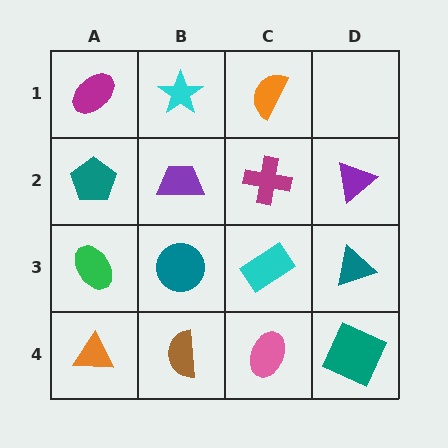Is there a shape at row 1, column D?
No, that cell is empty.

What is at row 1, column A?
A magenta ellipse.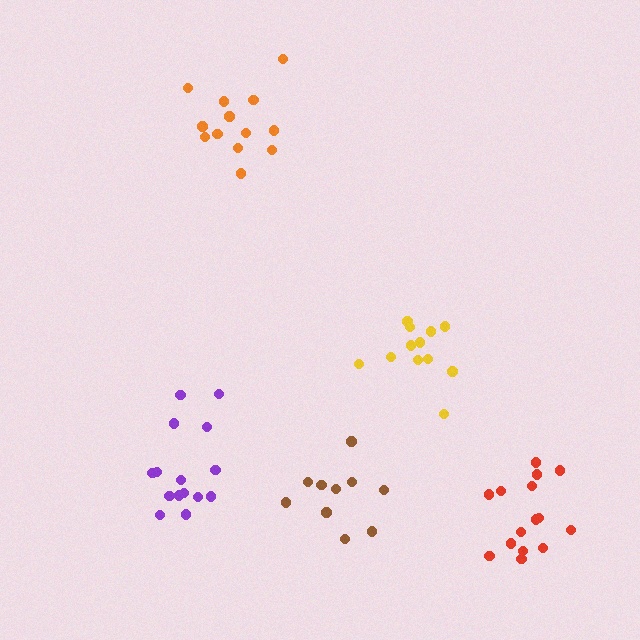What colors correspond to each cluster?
The clusters are colored: yellow, orange, purple, brown, red.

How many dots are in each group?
Group 1: 12 dots, Group 2: 13 dots, Group 3: 15 dots, Group 4: 10 dots, Group 5: 15 dots (65 total).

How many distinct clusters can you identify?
There are 5 distinct clusters.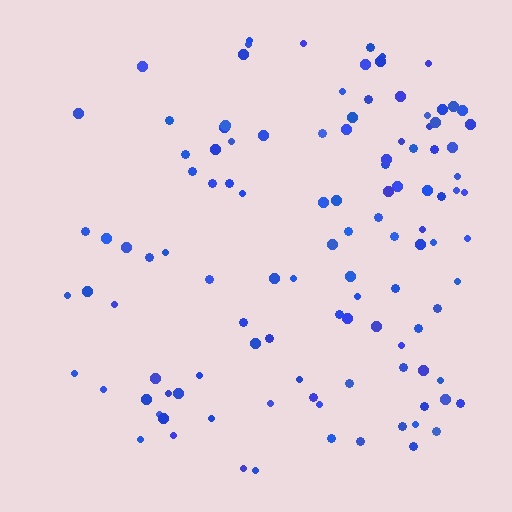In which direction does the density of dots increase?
From left to right, with the right side densest.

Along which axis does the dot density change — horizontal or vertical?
Horizontal.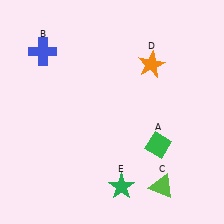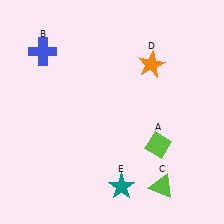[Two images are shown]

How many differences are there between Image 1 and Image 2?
There are 2 differences between the two images.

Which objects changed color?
A changed from green to lime. E changed from green to teal.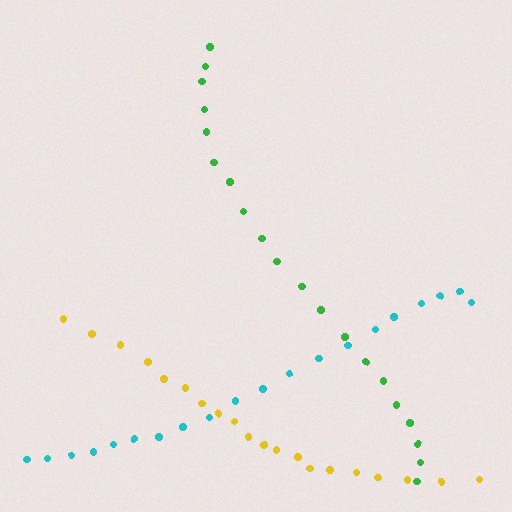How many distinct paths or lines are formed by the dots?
There are 3 distinct paths.